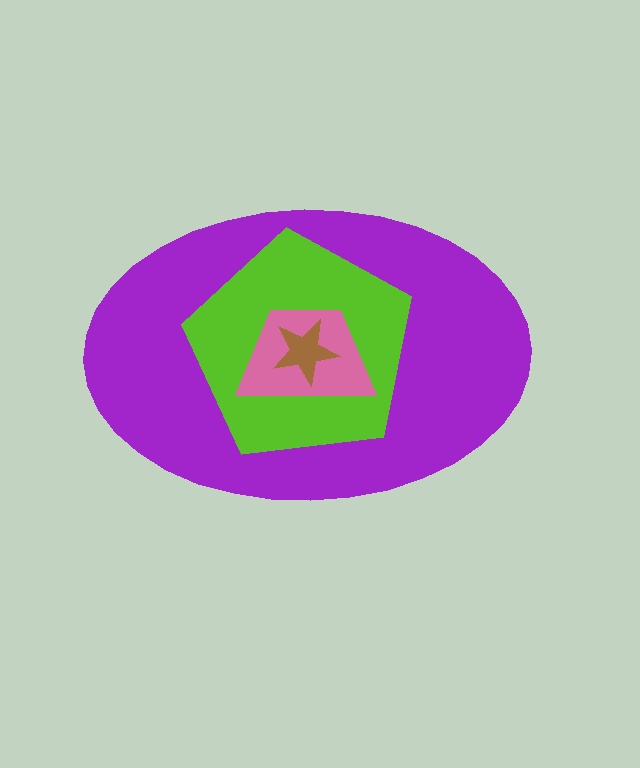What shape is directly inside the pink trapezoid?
The brown star.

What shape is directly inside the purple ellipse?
The lime pentagon.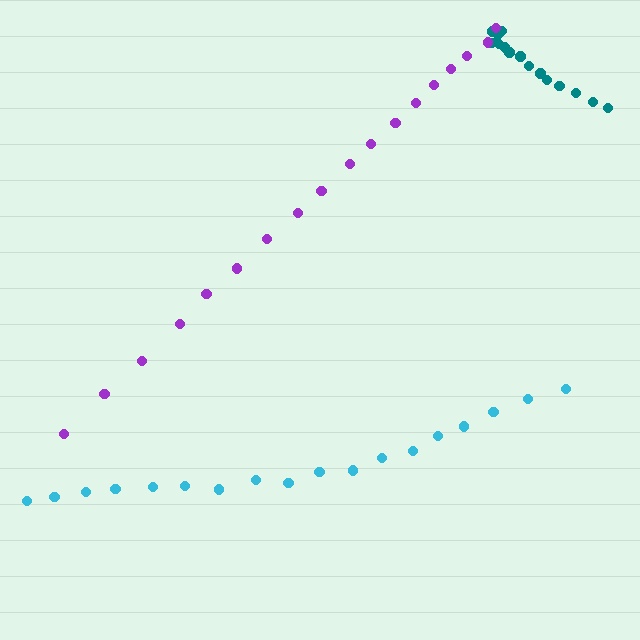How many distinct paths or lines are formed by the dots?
There are 3 distinct paths.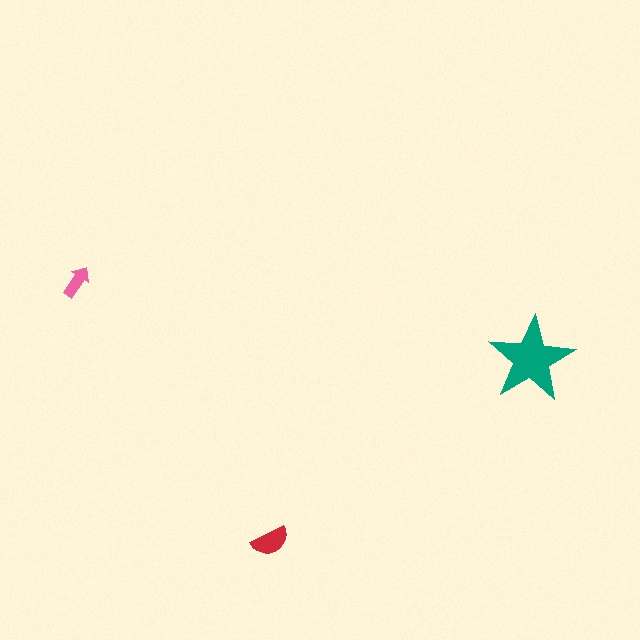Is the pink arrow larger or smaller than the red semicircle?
Smaller.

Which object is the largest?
The teal star.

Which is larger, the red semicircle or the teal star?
The teal star.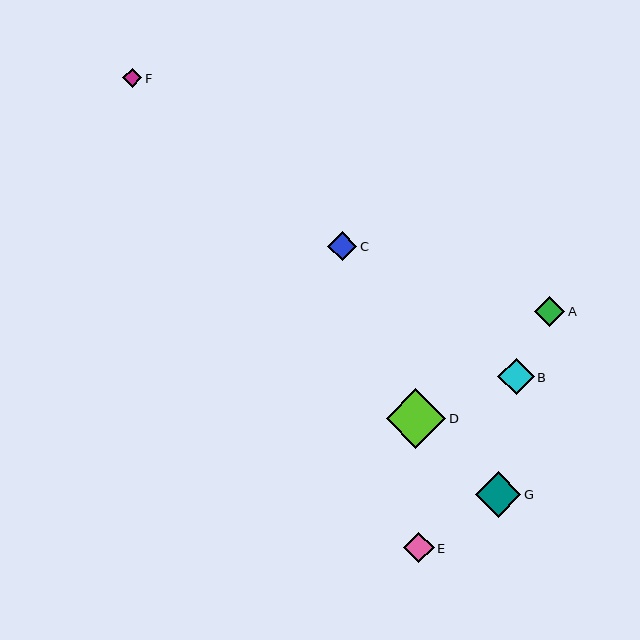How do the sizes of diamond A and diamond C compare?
Diamond A and diamond C are approximately the same size.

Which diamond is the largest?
Diamond D is the largest with a size of approximately 60 pixels.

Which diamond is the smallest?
Diamond F is the smallest with a size of approximately 19 pixels.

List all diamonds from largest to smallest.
From largest to smallest: D, G, B, A, E, C, F.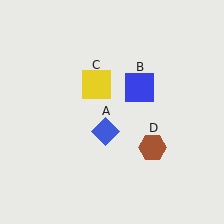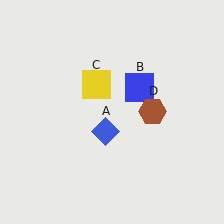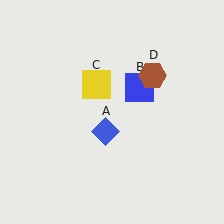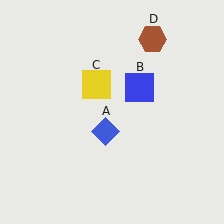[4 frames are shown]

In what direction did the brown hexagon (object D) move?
The brown hexagon (object D) moved up.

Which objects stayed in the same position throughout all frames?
Blue diamond (object A) and blue square (object B) and yellow square (object C) remained stationary.